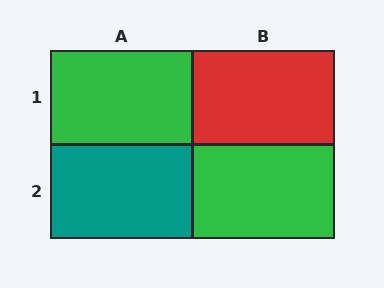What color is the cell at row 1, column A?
Green.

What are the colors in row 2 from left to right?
Teal, green.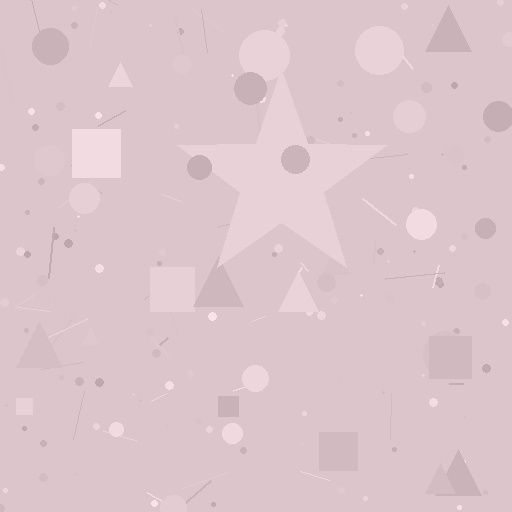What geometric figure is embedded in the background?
A star is embedded in the background.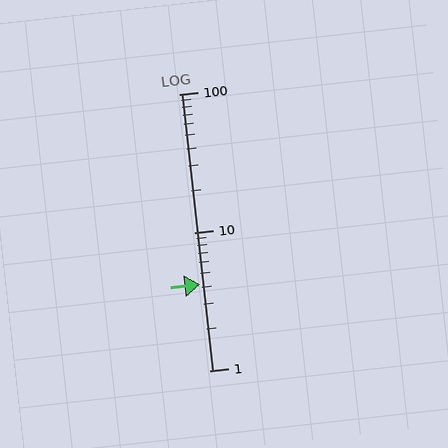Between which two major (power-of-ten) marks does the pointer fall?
The pointer is between 1 and 10.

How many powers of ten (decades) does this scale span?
The scale spans 2 decades, from 1 to 100.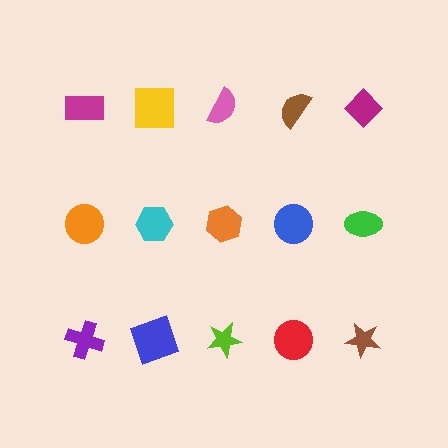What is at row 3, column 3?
A lime star.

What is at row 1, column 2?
A yellow square.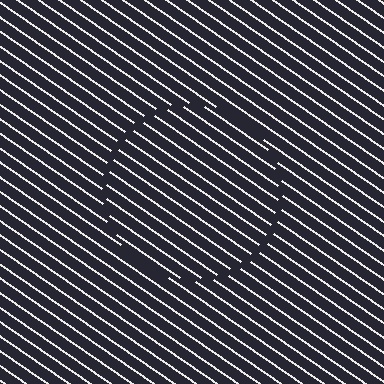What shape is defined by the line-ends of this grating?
An illusory circle. The interior of the shape contains the same grating, shifted by half a period — the contour is defined by the phase discontinuity where line-ends from the inner and outer gratings abut.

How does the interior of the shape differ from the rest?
The interior of the shape contains the same grating, shifted by half a period — the contour is defined by the phase discontinuity where line-ends from the inner and outer gratings abut.